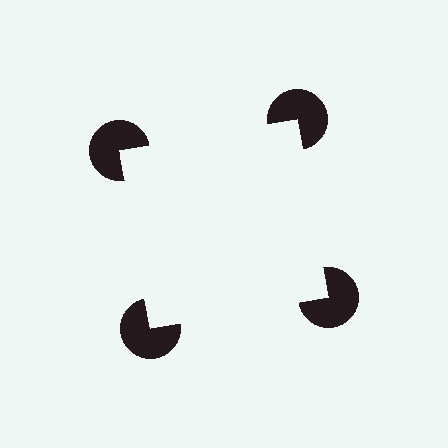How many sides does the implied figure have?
4 sides.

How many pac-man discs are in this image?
There are 4 — one at each vertex of the illusory square.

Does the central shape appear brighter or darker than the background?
It typically appears slightly brighter than the background, even though no actual brightness change is drawn.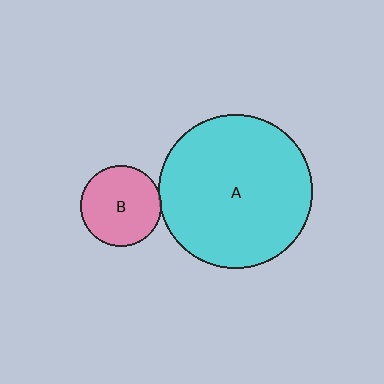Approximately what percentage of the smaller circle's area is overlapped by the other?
Approximately 5%.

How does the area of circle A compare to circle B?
Approximately 3.6 times.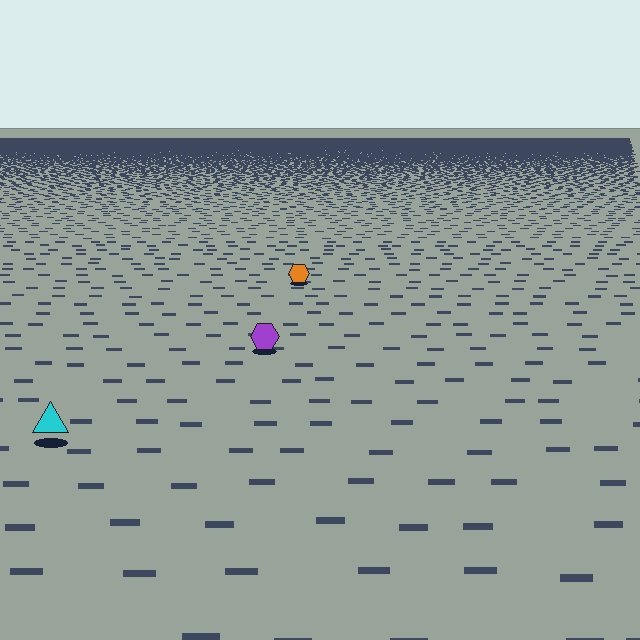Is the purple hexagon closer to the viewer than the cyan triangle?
No. The cyan triangle is closer — you can tell from the texture gradient: the ground texture is coarser near it.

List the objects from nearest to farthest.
From nearest to farthest: the cyan triangle, the purple hexagon, the orange hexagon.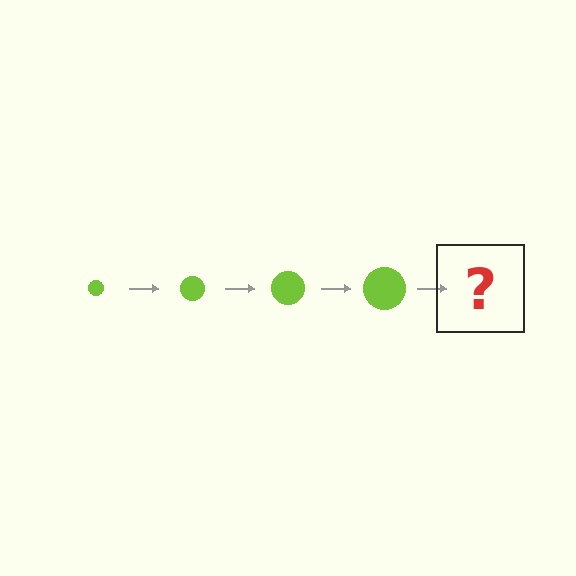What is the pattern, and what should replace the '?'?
The pattern is that the circle gets progressively larger each step. The '?' should be a lime circle, larger than the previous one.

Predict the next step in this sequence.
The next step is a lime circle, larger than the previous one.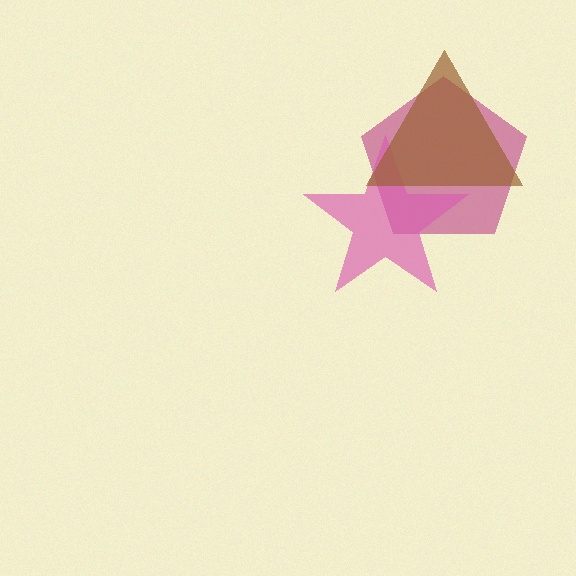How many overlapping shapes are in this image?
There are 3 overlapping shapes in the image.